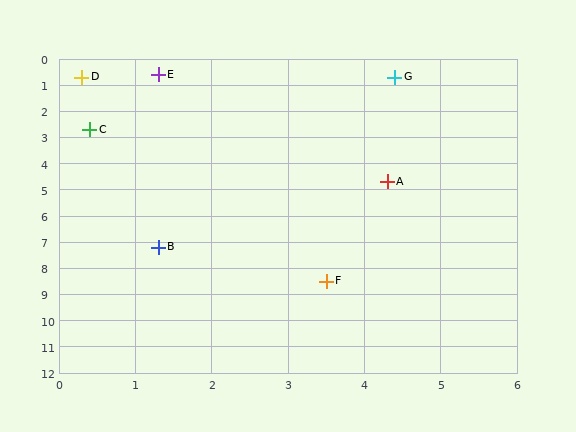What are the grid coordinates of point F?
Point F is at approximately (3.5, 8.5).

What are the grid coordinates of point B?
Point B is at approximately (1.3, 7.2).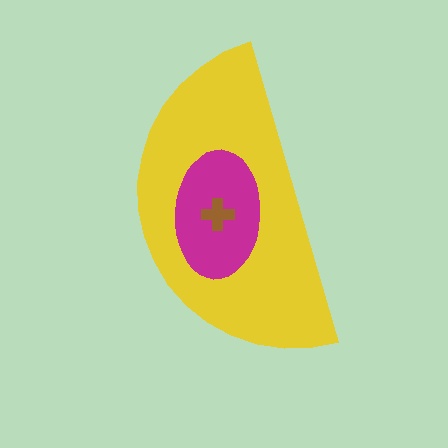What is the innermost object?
The brown cross.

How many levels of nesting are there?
3.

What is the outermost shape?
The yellow semicircle.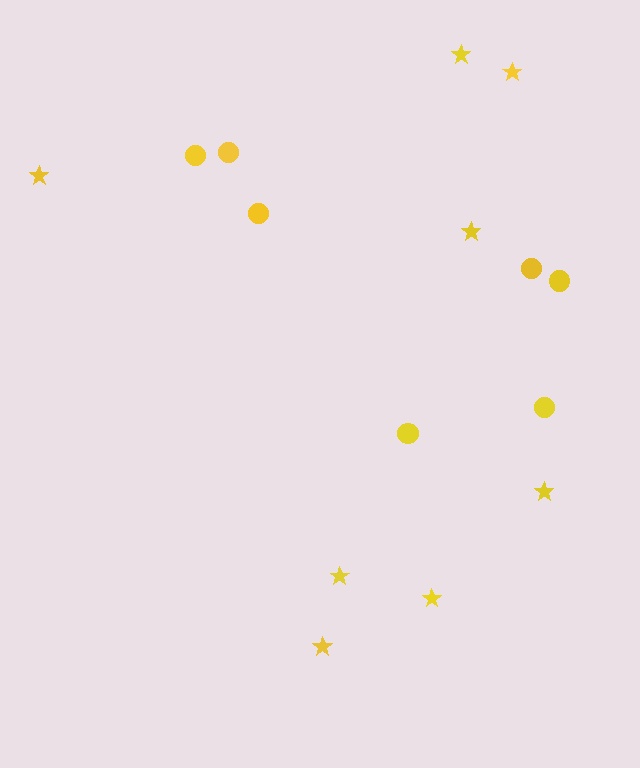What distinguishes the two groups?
There are 2 groups: one group of stars (8) and one group of circles (7).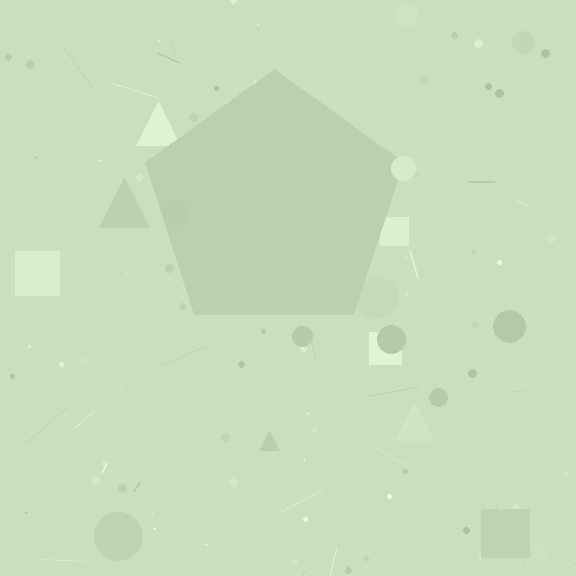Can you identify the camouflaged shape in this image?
The camouflaged shape is a pentagon.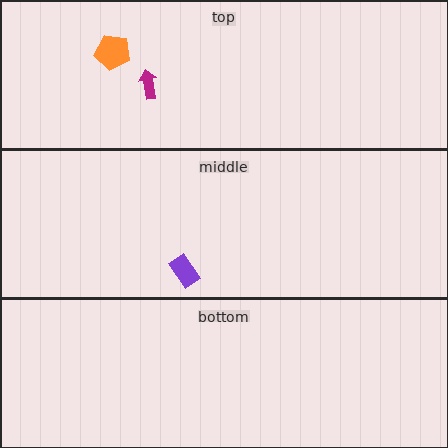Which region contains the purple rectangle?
The middle region.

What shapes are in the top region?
The magenta arrow, the orange pentagon.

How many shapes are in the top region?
2.